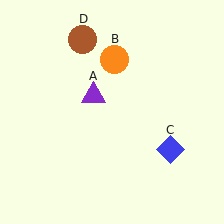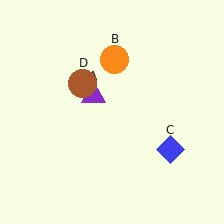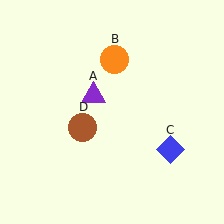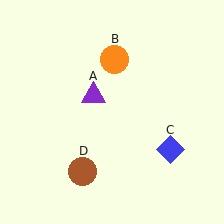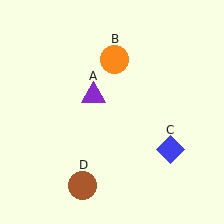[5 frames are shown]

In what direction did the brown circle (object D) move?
The brown circle (object D) moved down.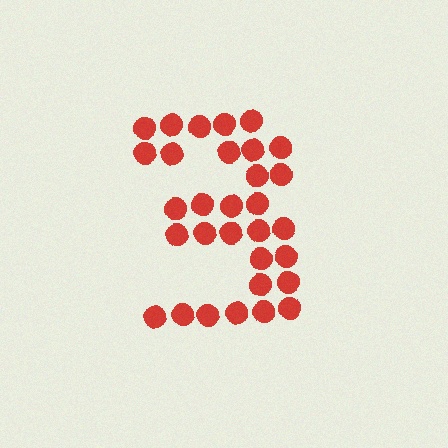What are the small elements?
The small elements are circles.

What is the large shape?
The large shape is the digit 3.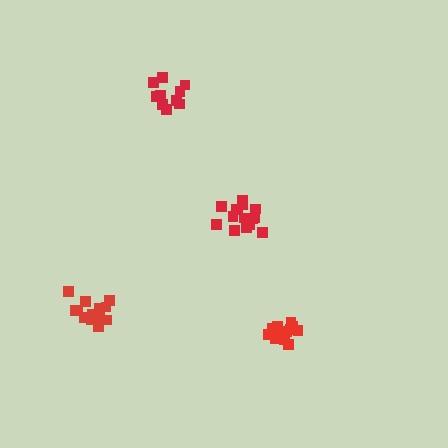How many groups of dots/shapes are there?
There are 4 groups.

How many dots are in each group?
Group 1: 12 dots, Group 2: 15 dots, Group 3: 10 dots, Group 4: 15 dots (52 total).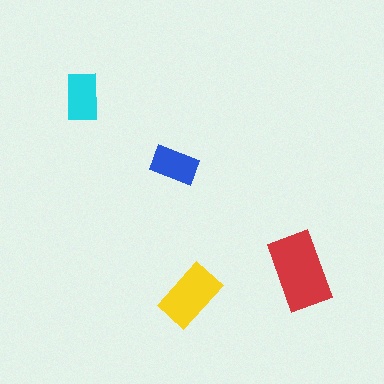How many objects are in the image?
There are 4 objects in the image.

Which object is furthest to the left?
The cyan rectangle is leftmost.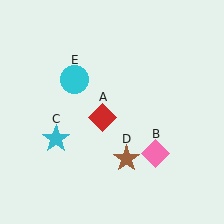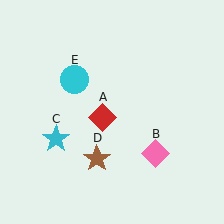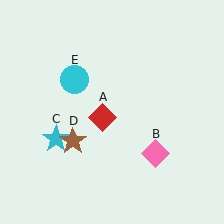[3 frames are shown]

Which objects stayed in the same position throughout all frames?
Red diamond (object A) and pink diamond (object B) and cyan star (object C) and cyan circle (object E) remained stationary.